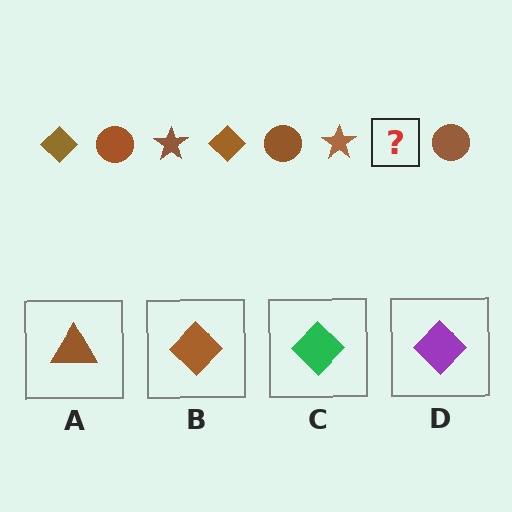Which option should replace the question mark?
Option B.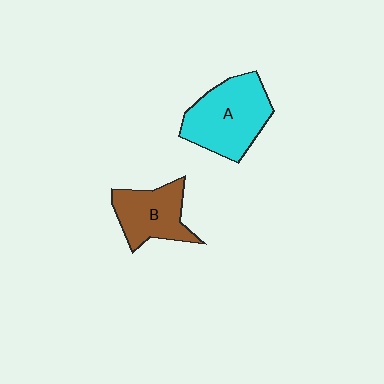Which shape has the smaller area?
Shape B (brown).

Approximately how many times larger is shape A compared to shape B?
Approximately 1.4 times.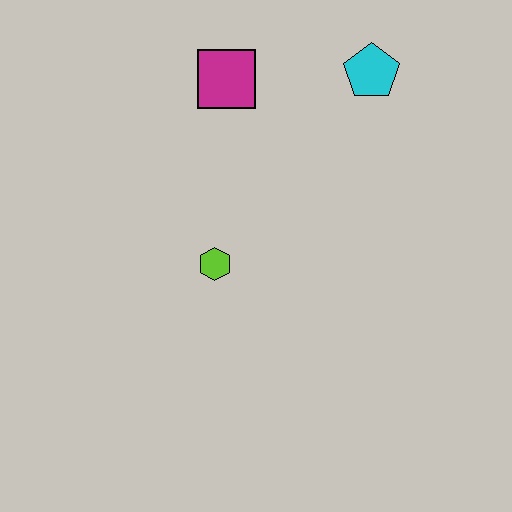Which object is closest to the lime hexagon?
The magenta square is closest to the lime hexagon.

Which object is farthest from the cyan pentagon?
The lime hexagon is farthest from the cyan pentagon.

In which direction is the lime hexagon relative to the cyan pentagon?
The lime hexagon is below the cyan pentagon.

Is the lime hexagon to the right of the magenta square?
No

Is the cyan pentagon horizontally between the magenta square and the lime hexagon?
No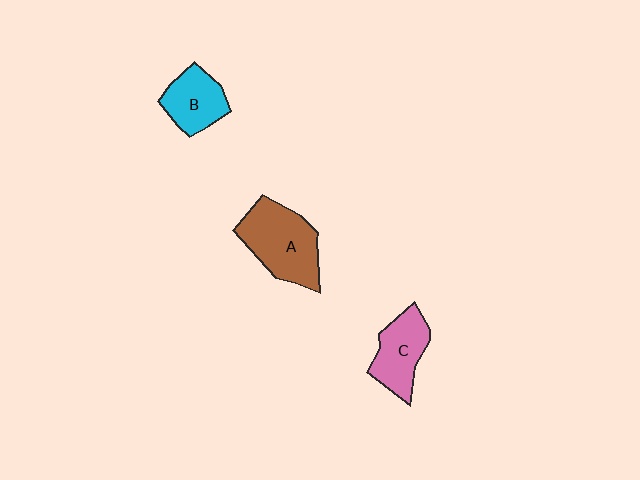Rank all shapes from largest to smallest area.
From largest to smallest: A (brown), C (pink), B (cyan).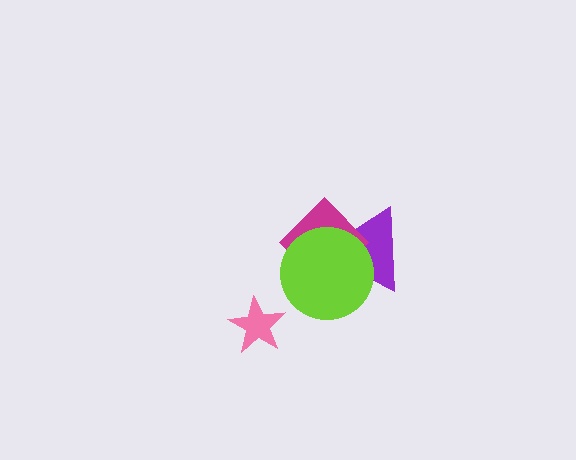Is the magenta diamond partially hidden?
Yes, it is partially covered by another shape.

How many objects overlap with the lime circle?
2 objects overlap with the lime circle.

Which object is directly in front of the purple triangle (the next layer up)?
The magenta diamond is directly in front of the purple triangle.